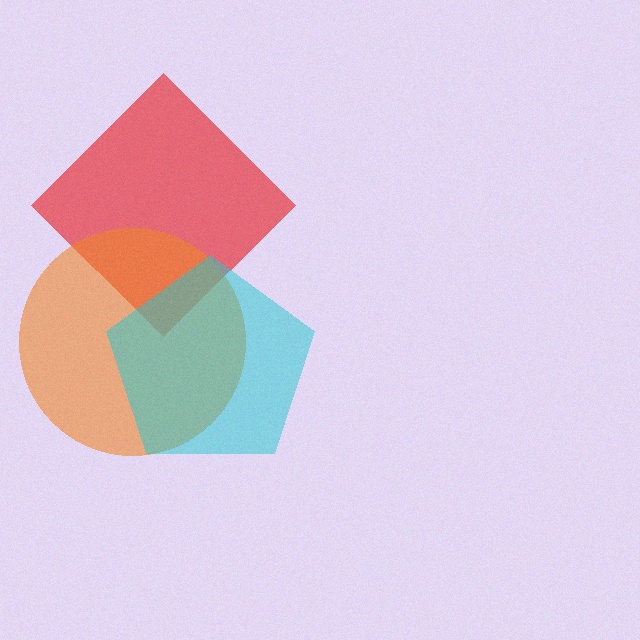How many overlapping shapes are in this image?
There are 3 overlapping shapes in the image.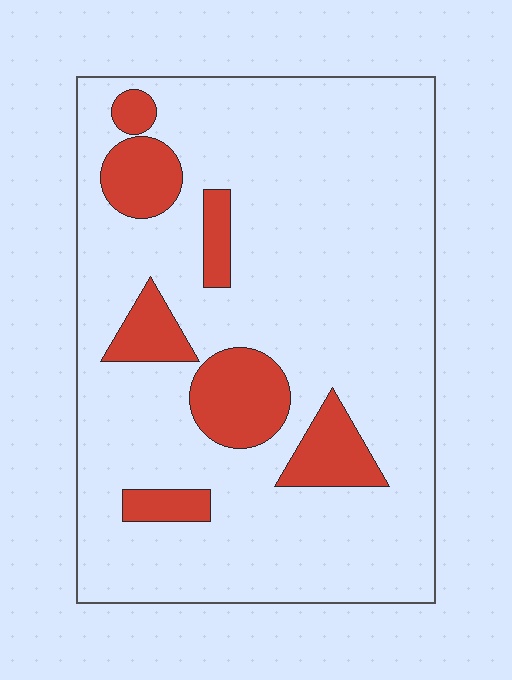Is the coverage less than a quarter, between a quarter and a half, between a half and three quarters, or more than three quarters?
Less than a quarter.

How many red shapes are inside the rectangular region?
7.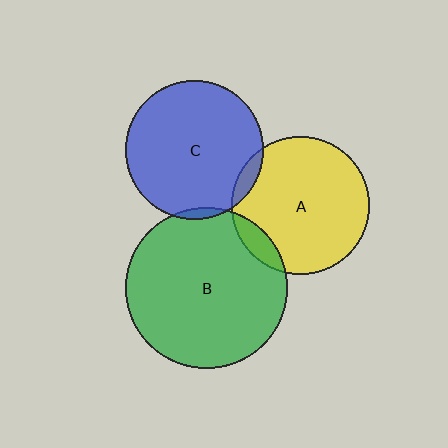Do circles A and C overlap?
Yes.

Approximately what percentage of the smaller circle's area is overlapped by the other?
Approximately 5%.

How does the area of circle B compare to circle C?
Approximately 1.4 times.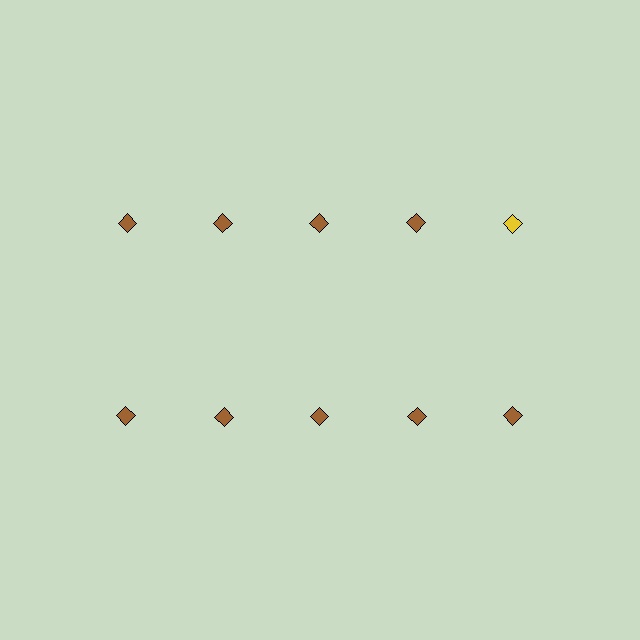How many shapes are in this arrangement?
There are 10 shapes arranged in a grid pattern.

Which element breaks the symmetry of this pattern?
The yellow diamond in the top row, rightmost column breaks the symmetry. All other shapes are brown diamonds.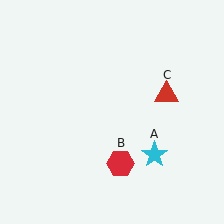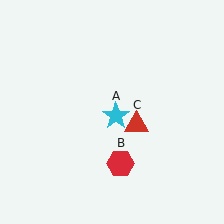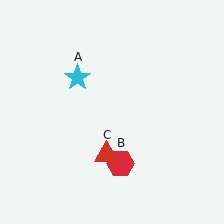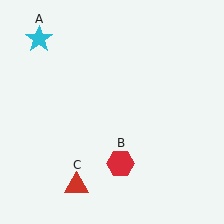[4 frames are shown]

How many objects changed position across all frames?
2 objects changed position: cyan star (object A), red triangle (object C).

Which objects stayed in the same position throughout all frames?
Red hexagon (object B) remained stationary.